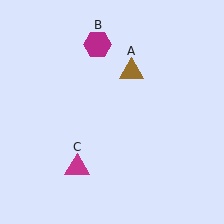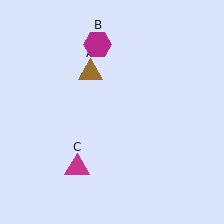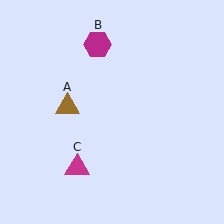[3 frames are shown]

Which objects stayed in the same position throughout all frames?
Magenta hexagon (object B) and magenta triangle (object C) remained stationary.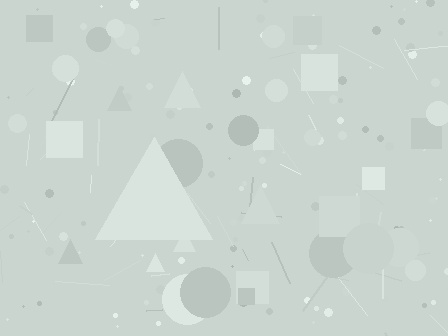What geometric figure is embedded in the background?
A triangle is embedded in the background.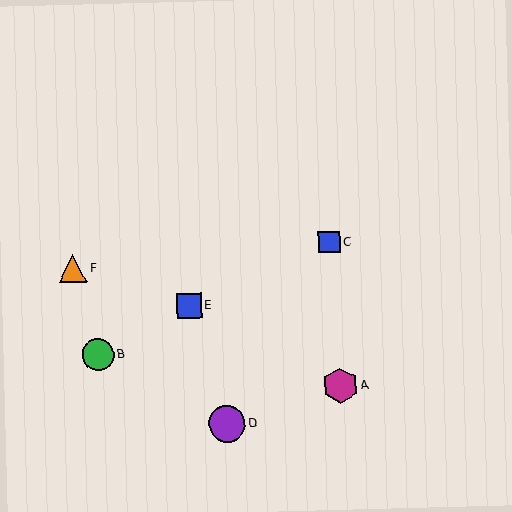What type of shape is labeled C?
Shape C is a blue square.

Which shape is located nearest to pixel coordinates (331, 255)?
The blue square (labeled C) at (329, 242) is nearest to that location.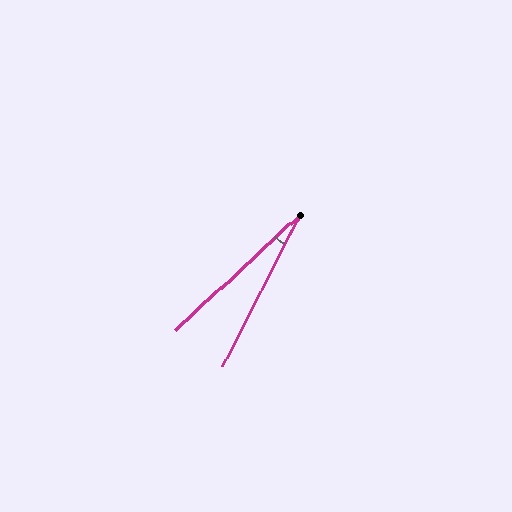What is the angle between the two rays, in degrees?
Approximately 20 degrees.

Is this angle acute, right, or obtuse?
It is acute.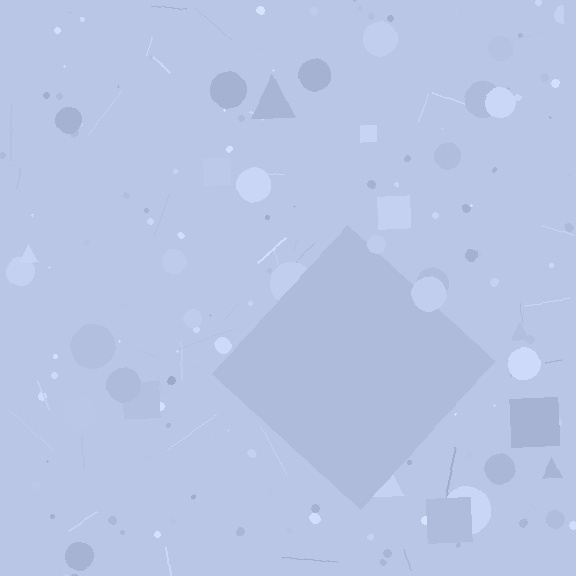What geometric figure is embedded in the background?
A diamond is embedded in the background.